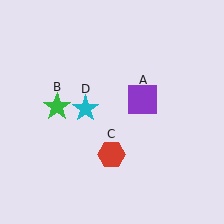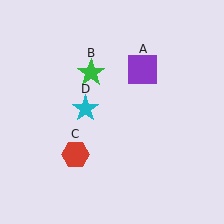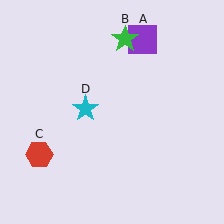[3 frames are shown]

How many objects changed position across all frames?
3 objects changed position: purple square (object A), green star (object B), red hexagon (object C).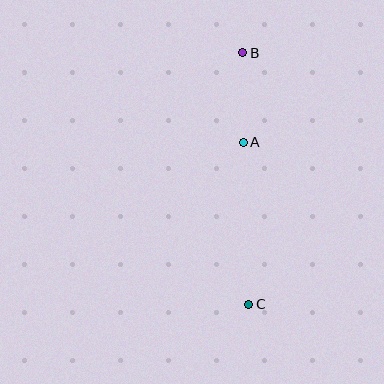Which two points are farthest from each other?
Points B and C are farthest from each other.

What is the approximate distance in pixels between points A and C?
The distance between A and C is approximately 162 pixels.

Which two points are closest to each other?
Points A and B are closest to each other.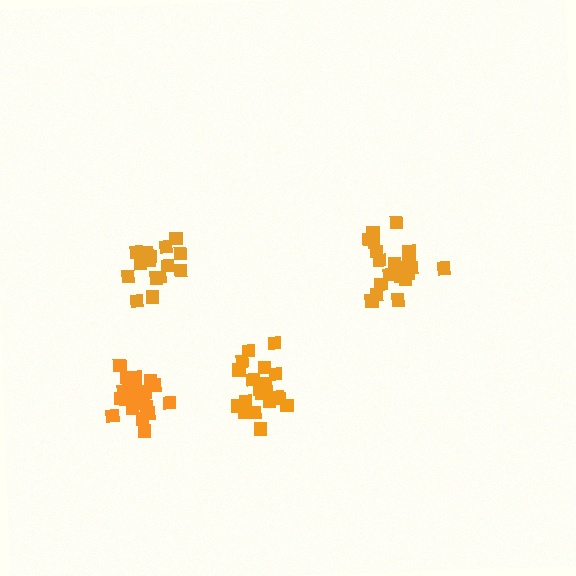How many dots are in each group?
Group 1: 21 dots, Group 2: 21 dots, Group 3: 15 dots, Group 4: 21 dots (78 total).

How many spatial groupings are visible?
There are 4 spatial groupings.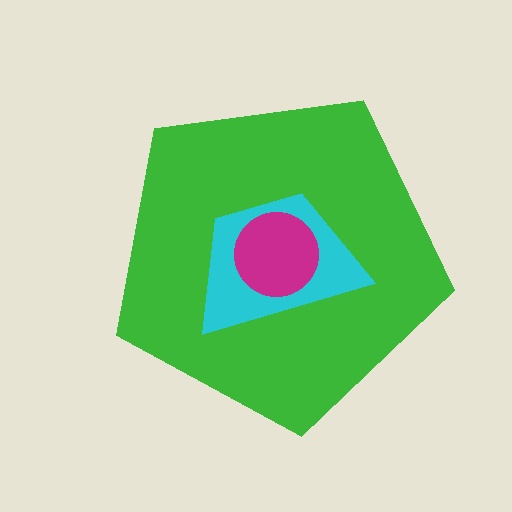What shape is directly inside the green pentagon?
The cyan trapezoid.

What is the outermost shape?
The green pentagon.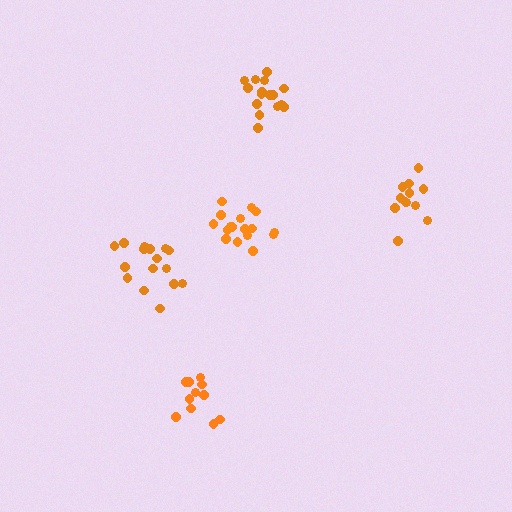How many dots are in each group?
Group 1: 16 dots, Group 2: 17 dots, Group 3: 12 dots, Group 4: 17 dots, Group 5: 12 dots (74 total).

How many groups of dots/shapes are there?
There are 5 groups.